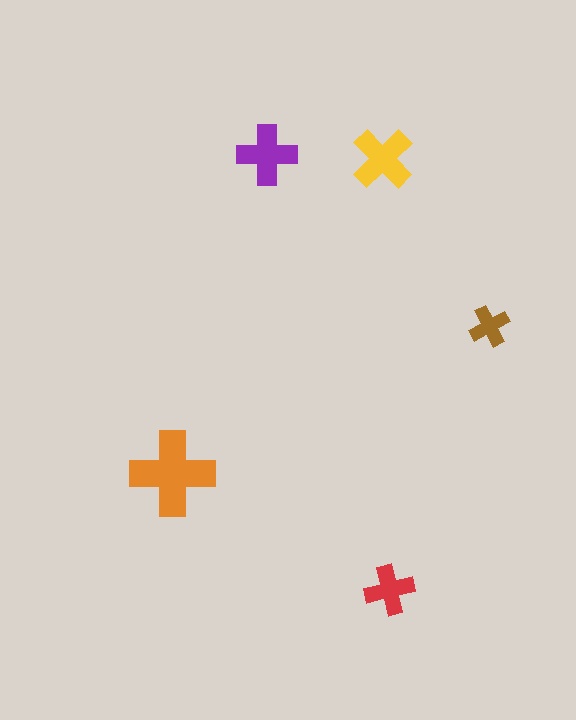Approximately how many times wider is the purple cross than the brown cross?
About 1.5 times wider.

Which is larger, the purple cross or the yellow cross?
The yellow one.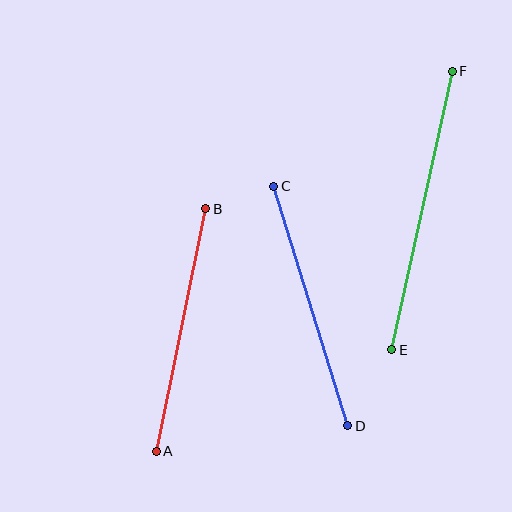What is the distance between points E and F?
The distance is approximately 285 pixels.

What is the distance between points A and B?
The distance is approximately 247 pixels.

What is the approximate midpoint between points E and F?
The midpoint is at approximately (422, 211) pixels.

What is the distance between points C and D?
The distance is approximately 251 pixels.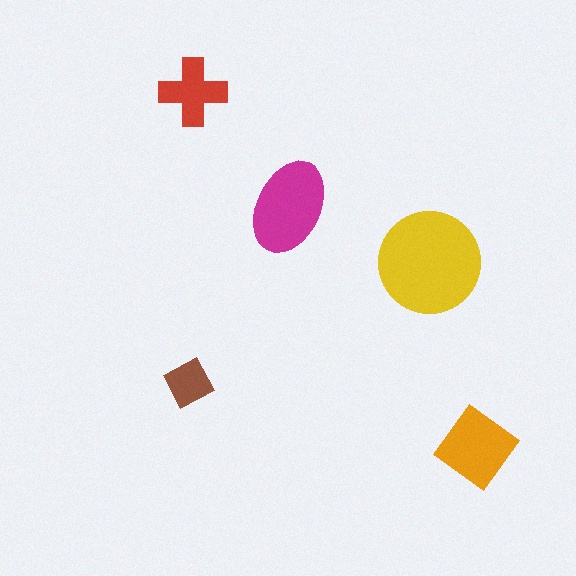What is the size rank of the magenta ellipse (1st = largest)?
2nd.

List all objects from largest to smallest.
The yellow circle, the magenta ellipse, the orange diamond, the red cross, the brown square.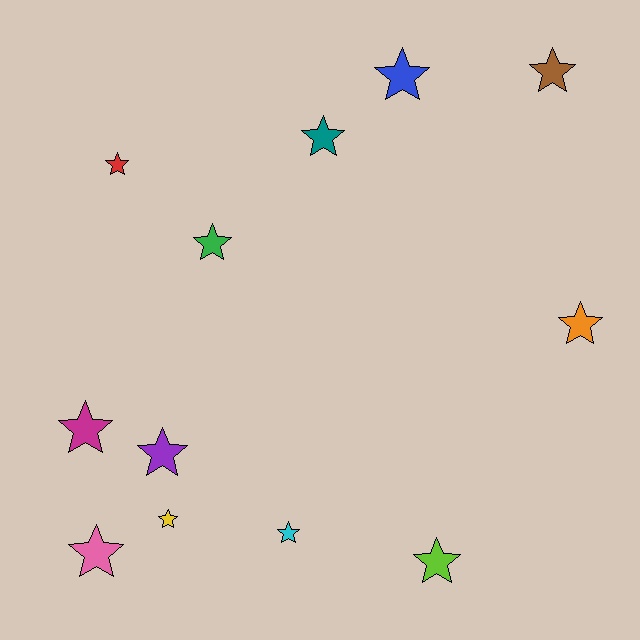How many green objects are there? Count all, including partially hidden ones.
There is 1 green object.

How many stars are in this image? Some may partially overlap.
There are 12 stars.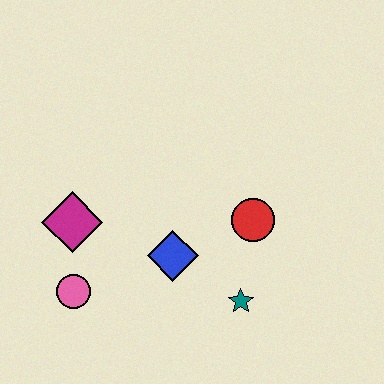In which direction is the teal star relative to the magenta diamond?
The teal star is to the right of the magenta diamond.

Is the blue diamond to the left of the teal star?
Yes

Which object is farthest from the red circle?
The pink circle is farthest from the red circle.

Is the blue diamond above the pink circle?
Yes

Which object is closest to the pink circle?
The magenta diamond is closest to the pink circle.